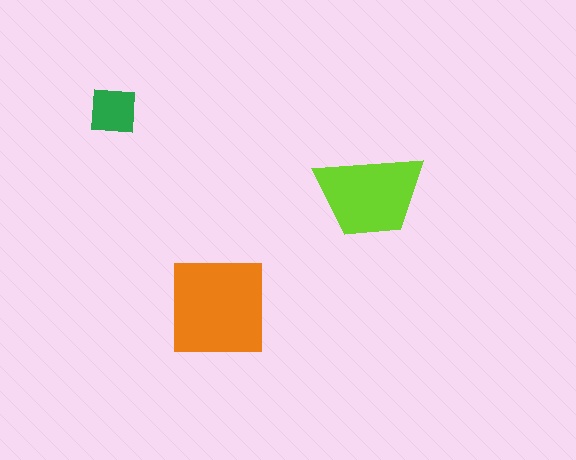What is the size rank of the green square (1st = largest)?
3rd.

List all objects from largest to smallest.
The orange square, the lime trapezoid, the green square.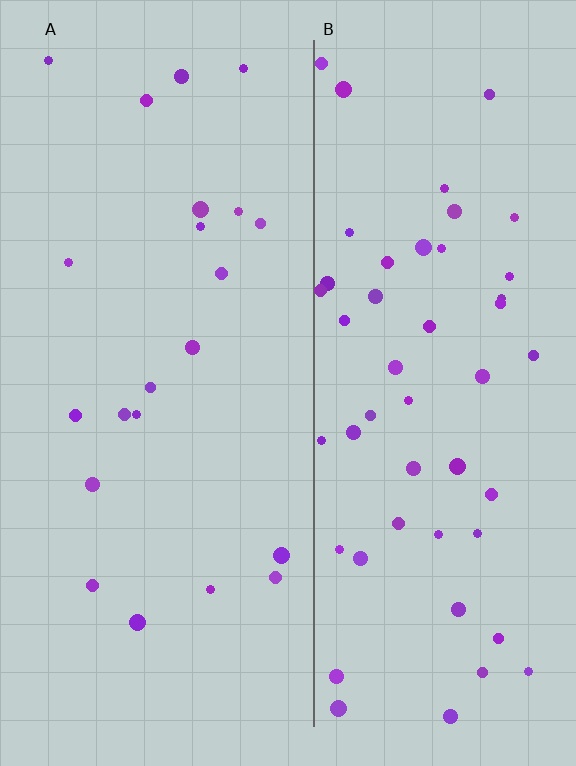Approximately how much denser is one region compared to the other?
Approximately 2.3× — region B over region A.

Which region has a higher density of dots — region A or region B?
B (the right).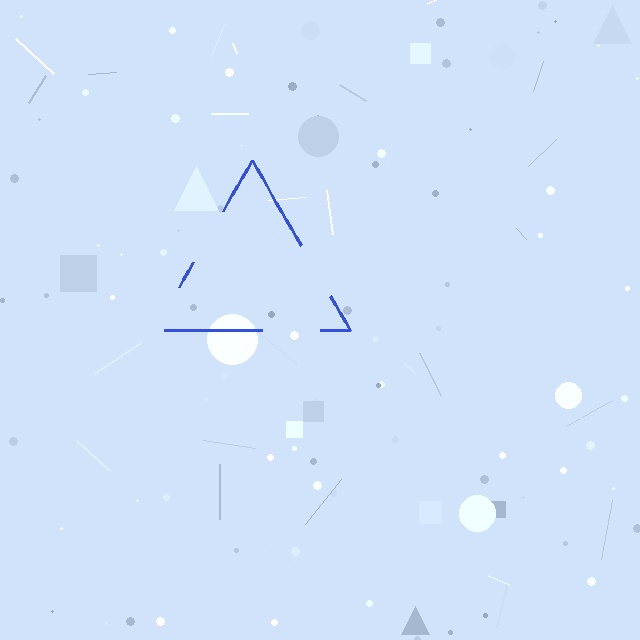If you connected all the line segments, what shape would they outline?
They would outline a triangle.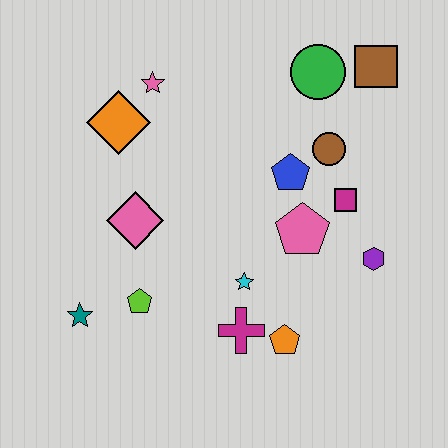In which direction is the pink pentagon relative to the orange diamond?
The pink pentagon is to the right of the orange diamond.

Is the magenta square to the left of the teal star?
No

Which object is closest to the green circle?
The brown square is closest to the green circle.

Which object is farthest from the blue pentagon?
The teal star is farthest from the blue pentagon.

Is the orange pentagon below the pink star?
Yes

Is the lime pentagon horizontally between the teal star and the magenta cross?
Yes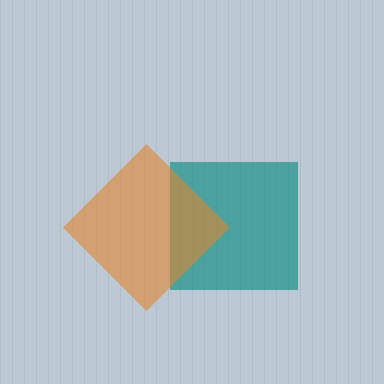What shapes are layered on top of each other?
The layered shapes are: a teal square, an orange diamond.